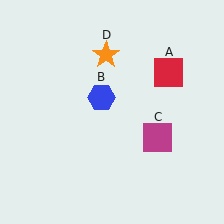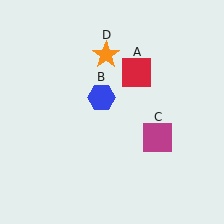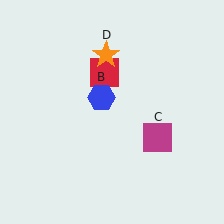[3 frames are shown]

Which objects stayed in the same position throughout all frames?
Blue hexagon (object B) and magenta square (object C) and orange star (object D) remained stationary.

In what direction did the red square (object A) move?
The red square (object A) moved left.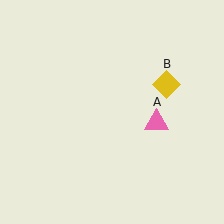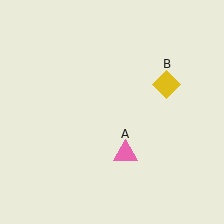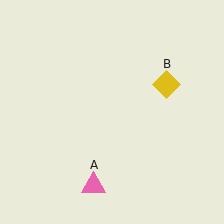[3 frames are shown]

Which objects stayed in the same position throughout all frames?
Yellow diamond (object B) remained stationary.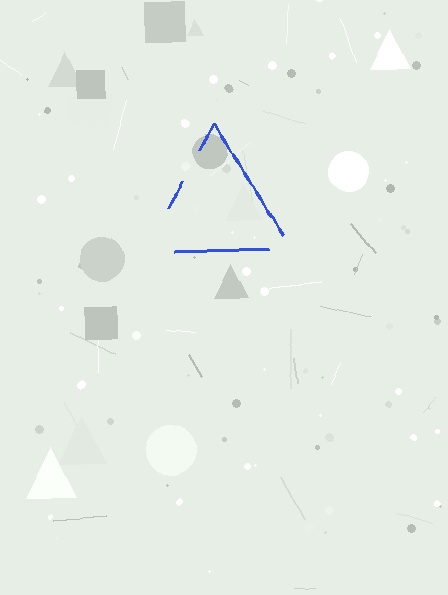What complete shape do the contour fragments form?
The contour fragments form a triangle.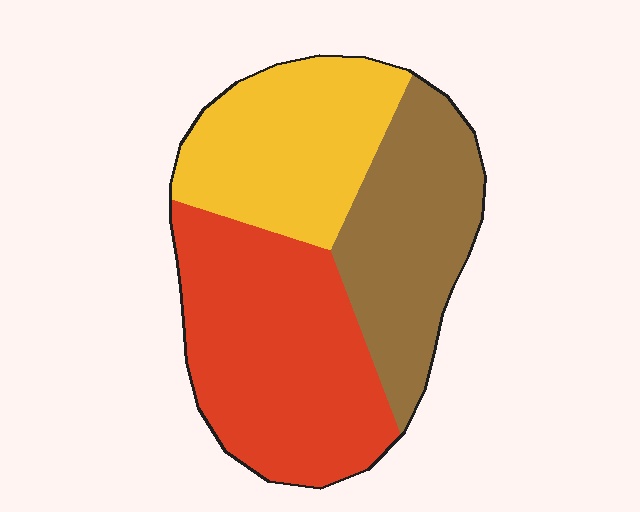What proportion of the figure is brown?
Brown takes up between a sixth and a third of the figure.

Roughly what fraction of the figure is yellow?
Yellow covers 29% of the figure.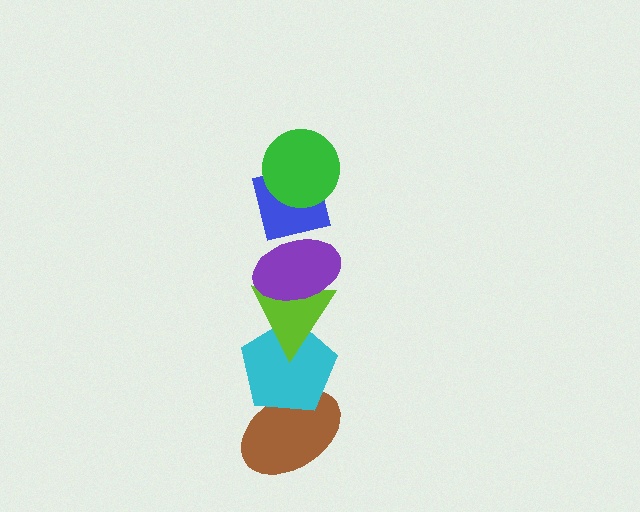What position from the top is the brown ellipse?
The brown ellipse is 6th from the top.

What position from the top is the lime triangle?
The lime triangle is 4th from the top.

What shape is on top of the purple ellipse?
The blue square is on top of the purple ellipse.